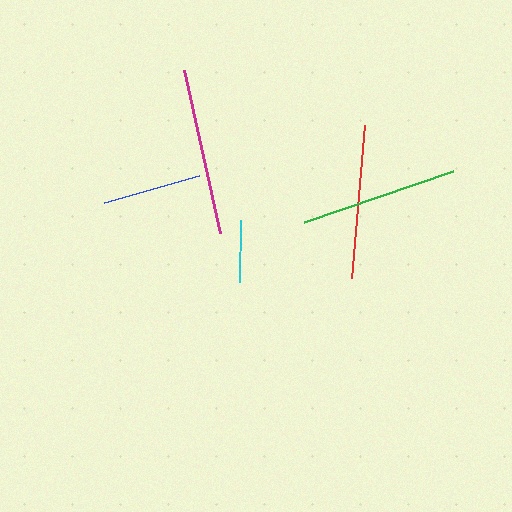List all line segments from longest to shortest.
From longest to shortest: magenta, green, red, blue, cyan.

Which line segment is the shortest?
The cyan line is the shortest at approximately 61 pixels.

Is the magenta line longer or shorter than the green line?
The magenta line is longer than the green line.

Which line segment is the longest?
The magenta line is the longest at approximately 167 pixels.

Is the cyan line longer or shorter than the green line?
The green line is longer than the cyan line.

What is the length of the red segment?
The red segment is approximately 154 pixels long.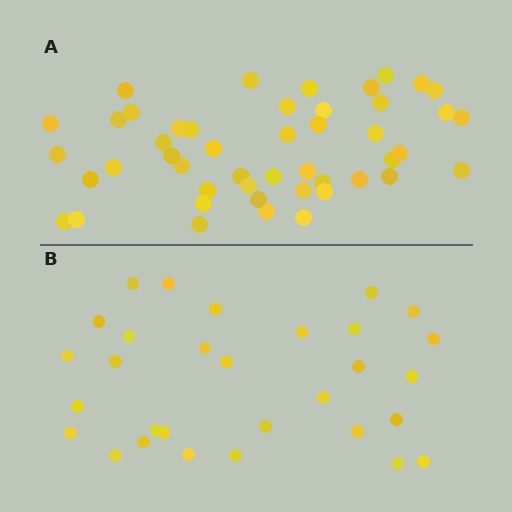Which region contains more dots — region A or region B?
Region A (the top region) has more dots.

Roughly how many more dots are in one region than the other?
Region A has approximately 15 more dots than region B.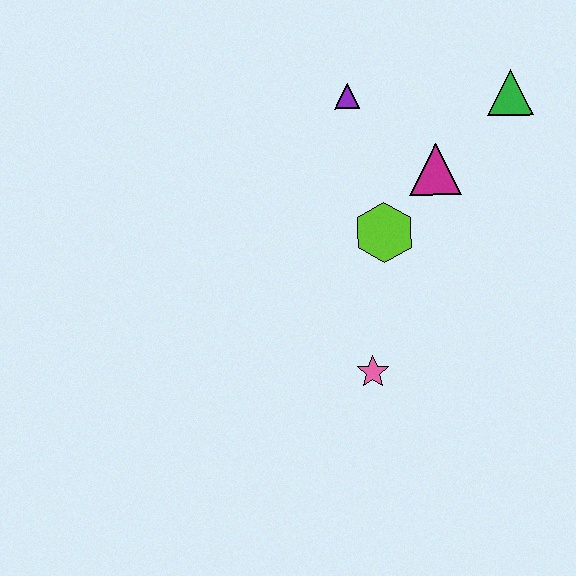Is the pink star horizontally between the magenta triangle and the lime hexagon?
No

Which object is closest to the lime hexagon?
The magenta triangle is closest to the lime hexagon.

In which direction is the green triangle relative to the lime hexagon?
The green triangle is above the lime hexagon.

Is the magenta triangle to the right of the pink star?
Yes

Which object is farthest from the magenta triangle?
The pink star is farthest from the magenta triangle.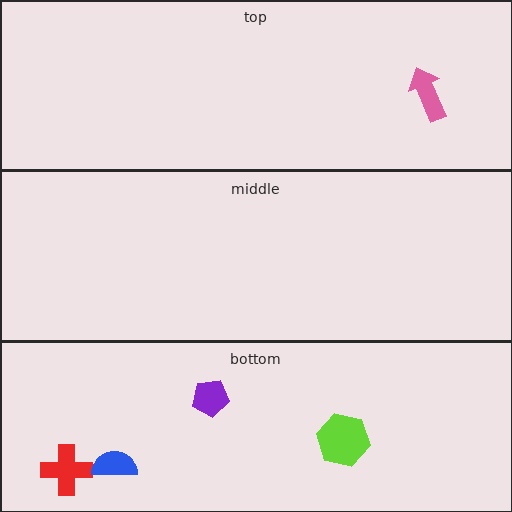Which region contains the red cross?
The bottom region.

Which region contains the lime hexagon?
The bottom region.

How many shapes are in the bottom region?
4.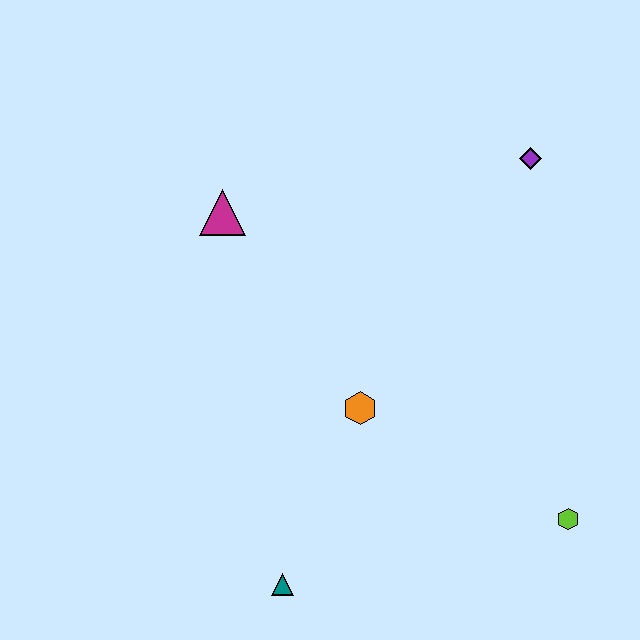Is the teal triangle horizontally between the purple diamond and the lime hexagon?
No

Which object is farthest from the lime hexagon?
The magenta triangle is farthest from the lime hexagon.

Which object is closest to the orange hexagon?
The teal triangle is closest to the orange hexagon.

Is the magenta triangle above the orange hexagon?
Yes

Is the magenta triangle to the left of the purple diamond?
Yes